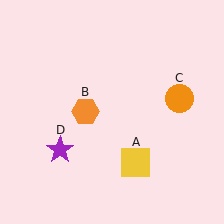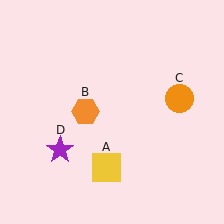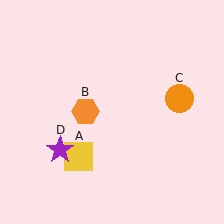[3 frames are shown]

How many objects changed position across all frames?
1 object changed position: yellow square (object A).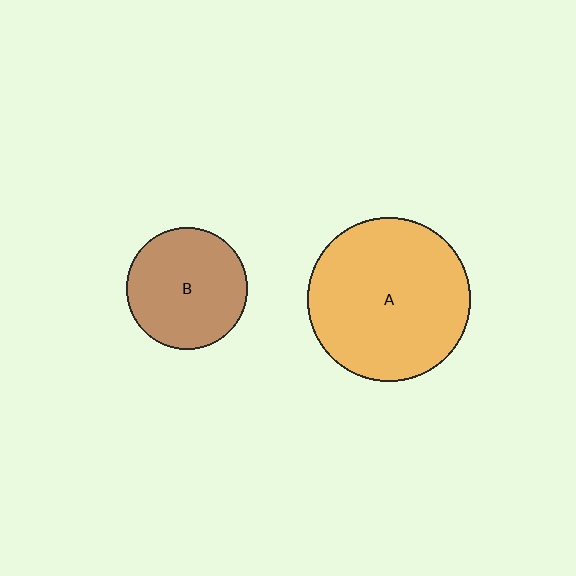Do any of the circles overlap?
No, none of the circles overlap.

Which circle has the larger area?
Circle A (orange).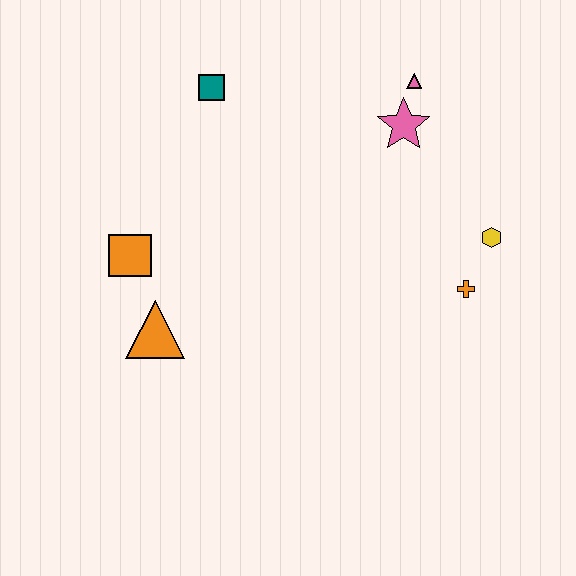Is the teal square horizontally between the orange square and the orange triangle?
No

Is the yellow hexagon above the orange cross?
Yes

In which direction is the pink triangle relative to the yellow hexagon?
The pink triangle is above the yellow hexagon.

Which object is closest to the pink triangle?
The pink star is closest to the pink triangle.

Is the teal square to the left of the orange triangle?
No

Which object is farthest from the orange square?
The yellow hexagon is farthest from the orange square.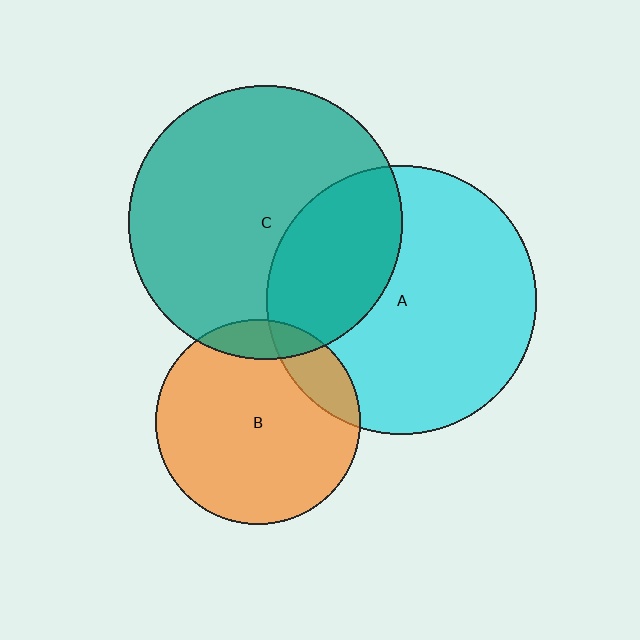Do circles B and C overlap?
Yes.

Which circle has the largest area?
Circle C (teal).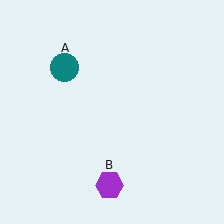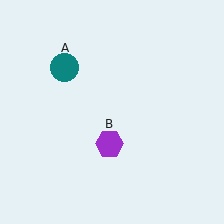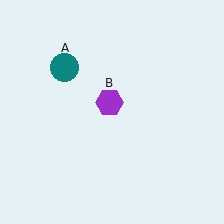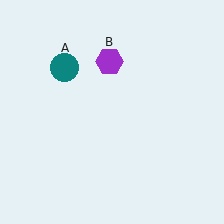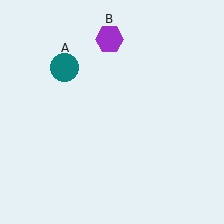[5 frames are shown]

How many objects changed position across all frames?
1 object changed position: purple hexagon (object B).